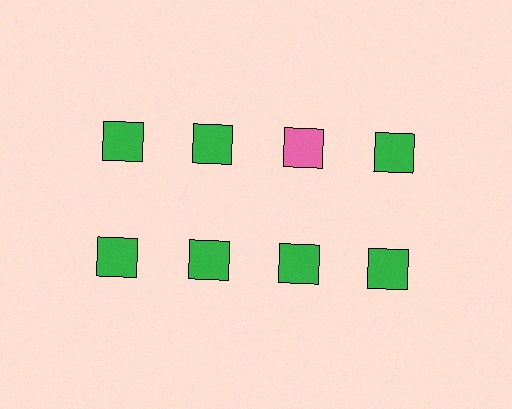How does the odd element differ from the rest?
It has a different color: pink instead of green.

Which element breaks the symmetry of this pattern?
The pink square in the top row, center column breaks the symmetry. All other shapes are green squares.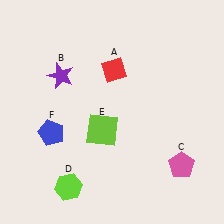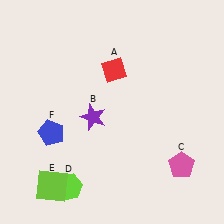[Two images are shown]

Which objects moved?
The objects that moved are: the purple star (B), the lime square (E).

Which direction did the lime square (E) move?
The lime square (E) moved down.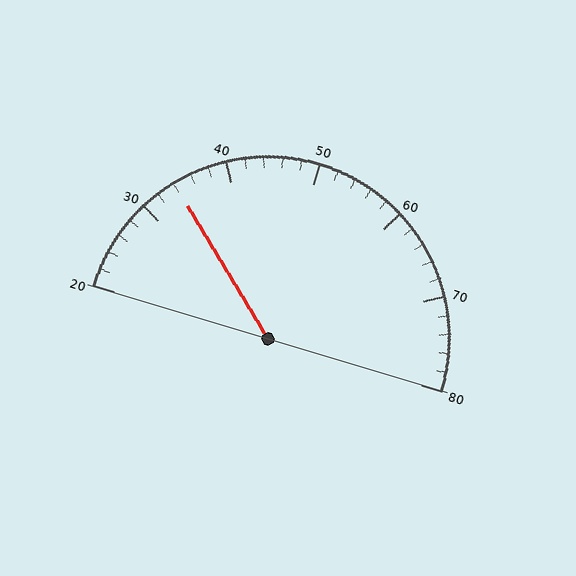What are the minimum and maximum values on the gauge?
The gauge ranges from 20 to 80.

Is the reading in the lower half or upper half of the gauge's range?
The reading is in the lower half of the range (20 to 80).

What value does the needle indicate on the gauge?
The needle indicates approximately 34.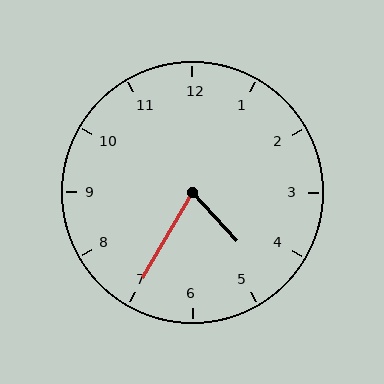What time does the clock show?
4:35.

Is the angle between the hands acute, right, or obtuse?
It is acute.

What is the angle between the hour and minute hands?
Approximately 72 degrees.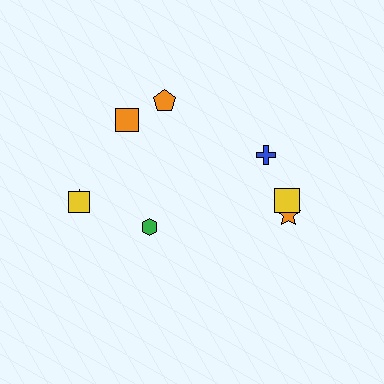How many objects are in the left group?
There are 5 objects.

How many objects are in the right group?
There are 3 objects.